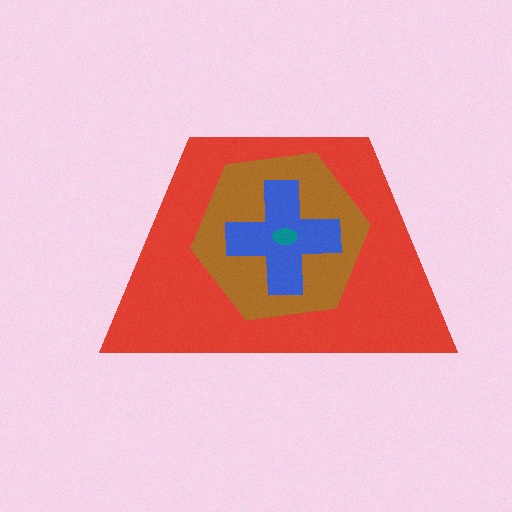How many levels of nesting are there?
4.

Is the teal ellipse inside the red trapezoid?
Yes.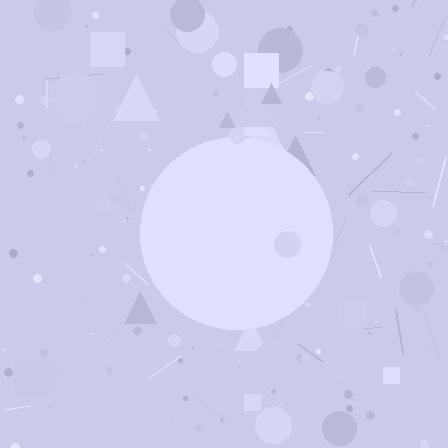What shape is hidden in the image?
A circle is hidden in the image.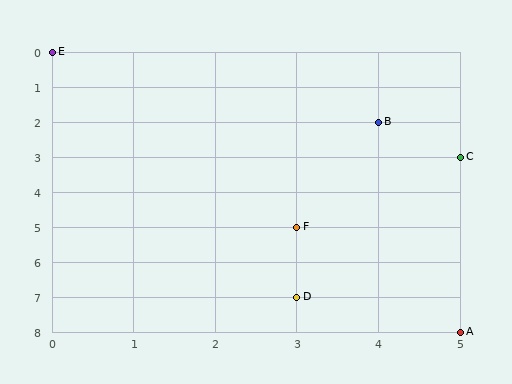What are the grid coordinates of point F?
Point F is at grid coordinates (3, 5).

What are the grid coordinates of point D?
Point D is at grid coordinates (3, 7).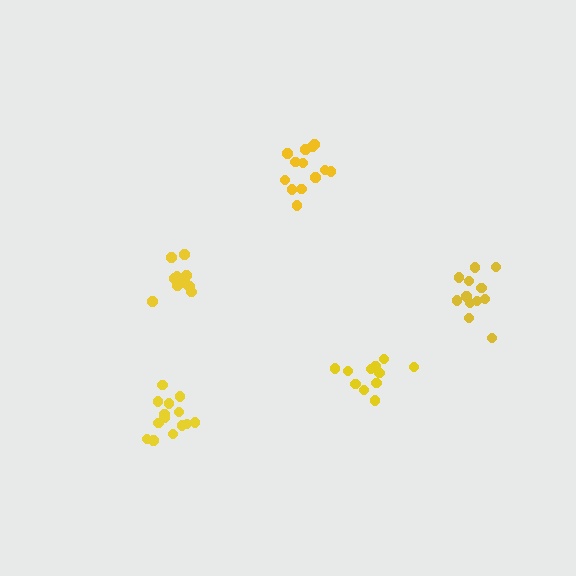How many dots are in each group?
Group 1: 11 dots, Group 2: 12 dots, Group 3: 13 dots, Group 4: 14 dots, Group 5: 12 dots (62 total).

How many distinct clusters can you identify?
There are 5 distinct clusters.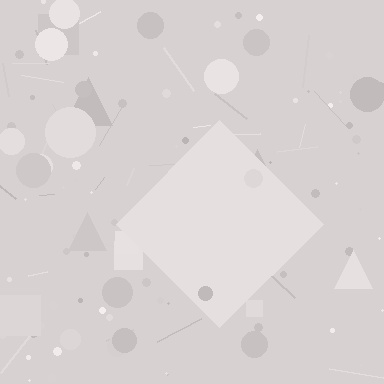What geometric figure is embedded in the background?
A diamond is embedded in the background.